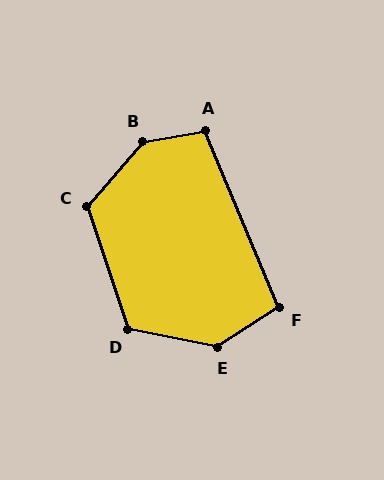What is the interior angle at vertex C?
Approximately 121 degrees (obtuse).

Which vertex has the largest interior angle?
B, at approximately 140 degrees.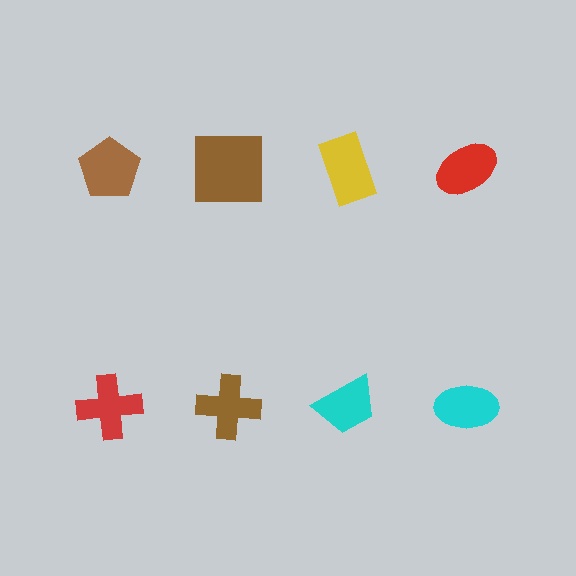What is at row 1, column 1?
A brown pentagon.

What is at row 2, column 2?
A brown cross.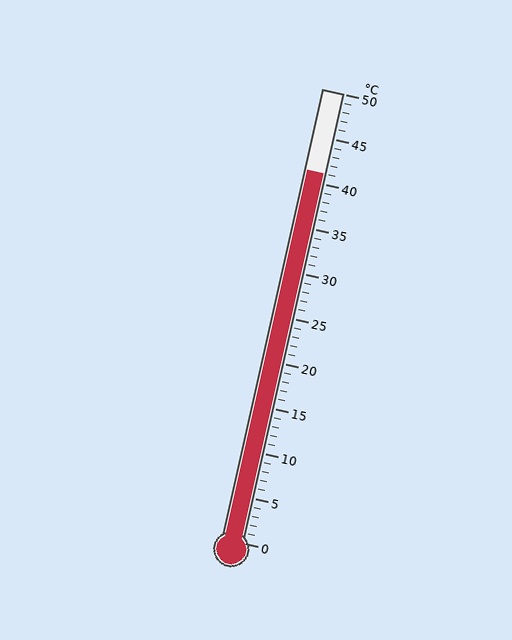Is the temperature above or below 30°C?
The temperature is above 30°C.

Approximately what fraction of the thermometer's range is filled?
The thermometer is filled to approximately 80% of its range.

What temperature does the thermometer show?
The thermometer shows approximately 41°C.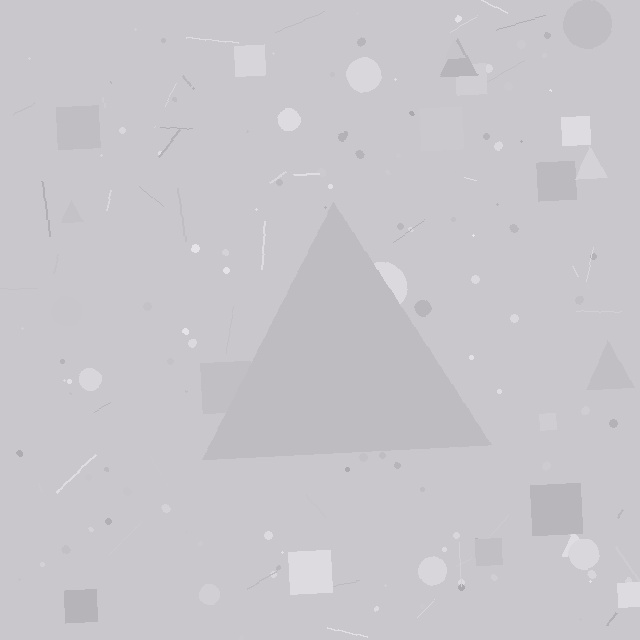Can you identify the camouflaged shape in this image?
The camouflaged shape is a triangle.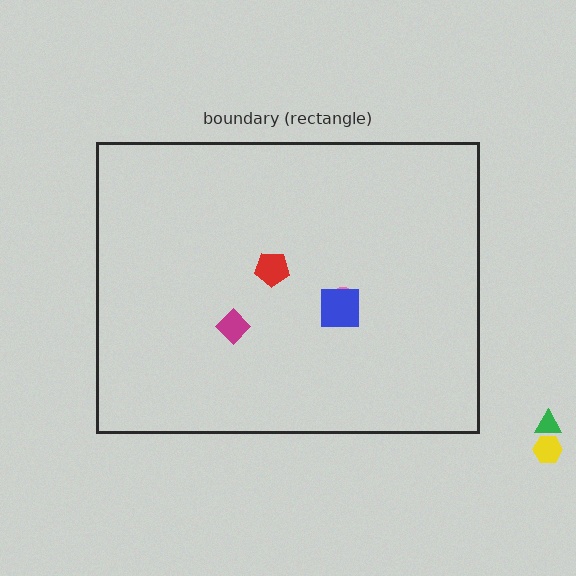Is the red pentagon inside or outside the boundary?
Inside.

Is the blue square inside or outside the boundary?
Inside.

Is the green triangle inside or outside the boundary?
Outside.